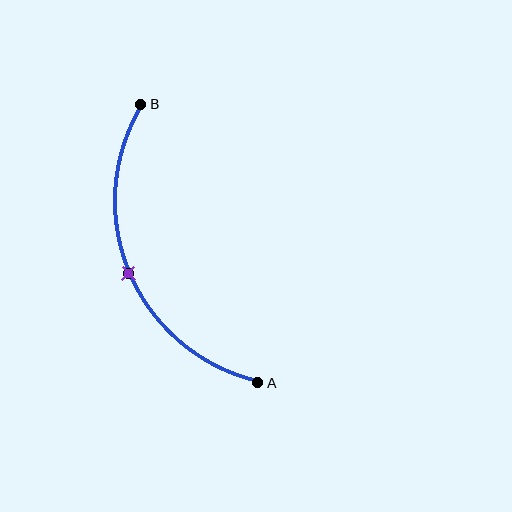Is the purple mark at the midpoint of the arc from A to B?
Yes. The purple mark lies on the arc at equal arc-length from both A and B — it is the arc midpoint.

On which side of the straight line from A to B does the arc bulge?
The arc bulges to the left of the straight line connecting A and B.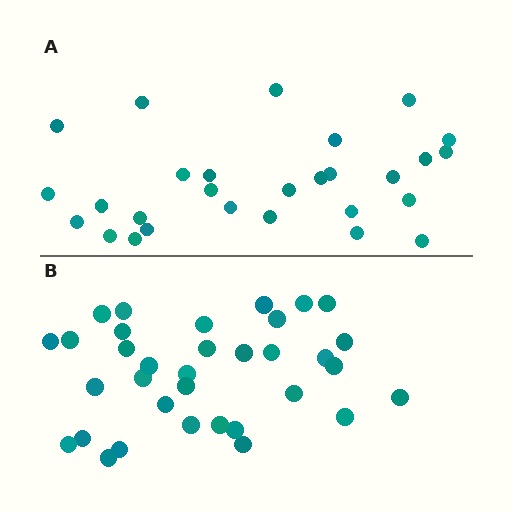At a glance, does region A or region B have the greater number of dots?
Region B (the bottom region) has more dots.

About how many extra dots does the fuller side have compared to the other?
Region B has about 6 more dots than region A.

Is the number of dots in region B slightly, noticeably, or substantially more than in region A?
Region B has only slightly more — the two regions are fairly close. The ratio is roughly 1.2 to 1.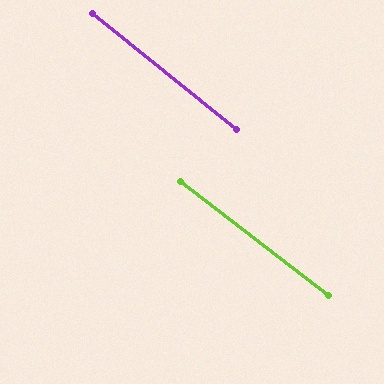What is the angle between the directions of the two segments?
Approximately 1 degree.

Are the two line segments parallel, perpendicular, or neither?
Parallel — their directions differ by only 1.3°.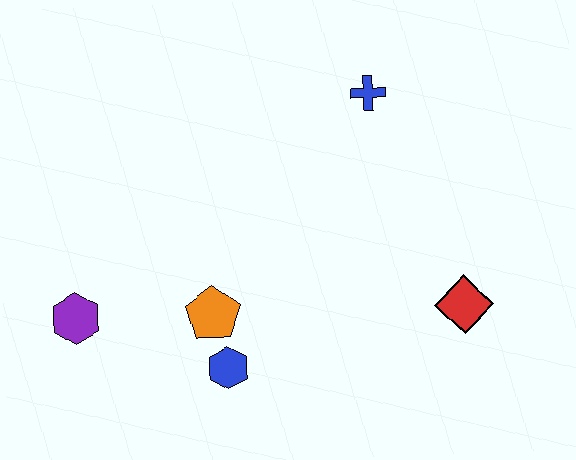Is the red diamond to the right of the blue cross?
Yes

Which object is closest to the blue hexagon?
The orange pentagon is closest to the blue hexagon.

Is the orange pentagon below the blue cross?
Yes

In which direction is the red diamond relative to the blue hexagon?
The red diamond is to the right of the blue hexagon.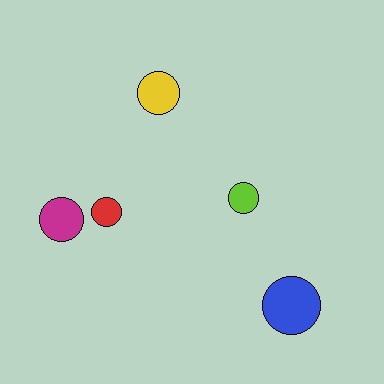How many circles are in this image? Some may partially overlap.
There are 5 circles.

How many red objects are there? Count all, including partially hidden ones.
There is 1 red object.